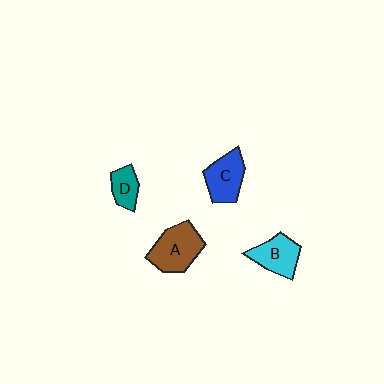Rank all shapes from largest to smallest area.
From largest to smallest: A (brown), C (blue), B (cyan), D (teal).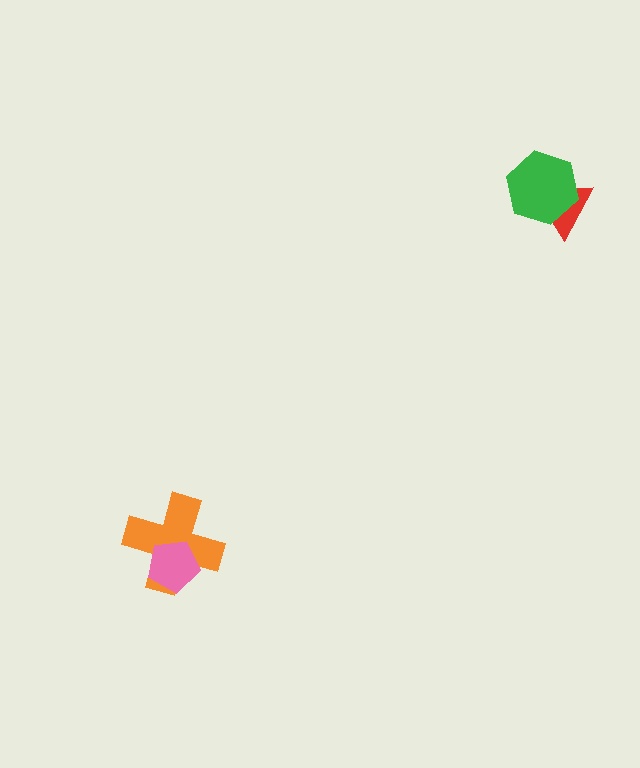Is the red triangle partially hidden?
Yes, it is partially covered by another shape.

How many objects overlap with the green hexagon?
1 object overlaps with the green hexagon.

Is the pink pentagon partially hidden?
No, no other shape covers it.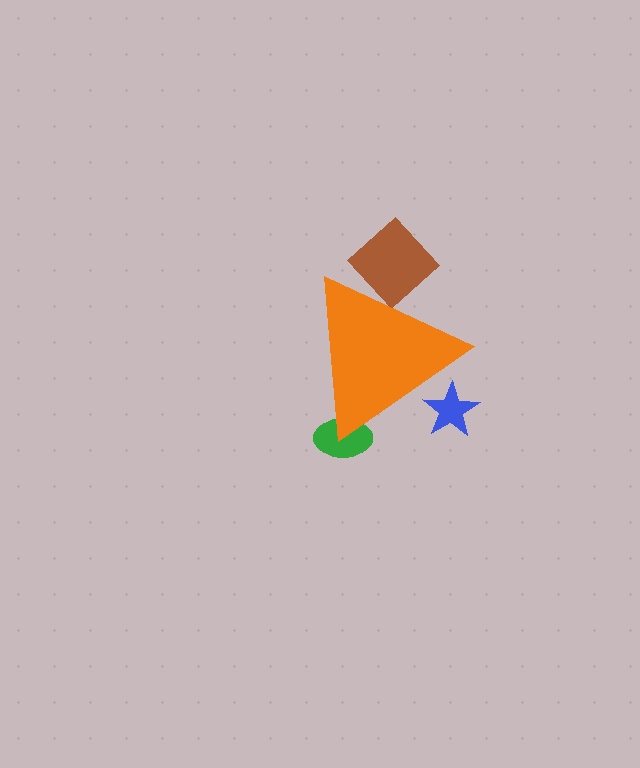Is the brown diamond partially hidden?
Yes, the brown diamond is partially hidden behind the orange triangle.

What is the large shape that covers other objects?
An orange triangle.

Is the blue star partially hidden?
Yes, the blue star is partially hidden behind the orange triangle.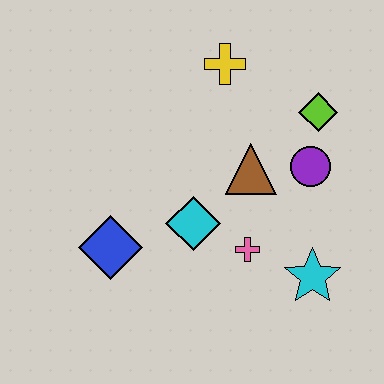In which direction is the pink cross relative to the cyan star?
The pink cross is to the left of the cyan star.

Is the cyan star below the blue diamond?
Yes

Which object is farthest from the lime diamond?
The blue diamond is farthest from the lime diamond.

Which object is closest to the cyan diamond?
The pink cross is closest to the cyan diamond.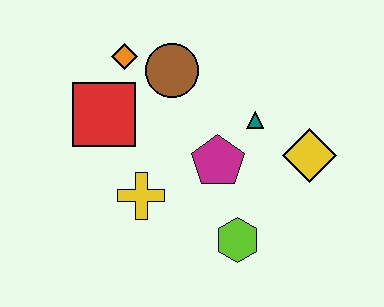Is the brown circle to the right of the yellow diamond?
No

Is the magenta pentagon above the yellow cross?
Yes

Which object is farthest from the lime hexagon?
The orange diamond is farthest from the lime hexagon.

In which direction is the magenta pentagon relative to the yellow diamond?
The magenta pentagon is to the left of the yellow diamond.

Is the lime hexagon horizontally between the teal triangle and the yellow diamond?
No